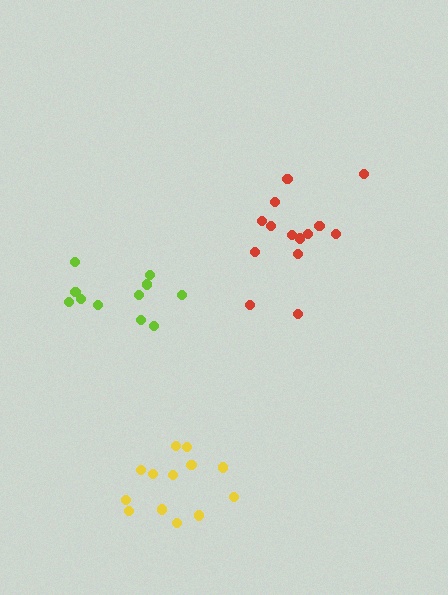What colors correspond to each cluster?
The clusters are colored: red, lime, yellow.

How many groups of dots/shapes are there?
There are 3 groups.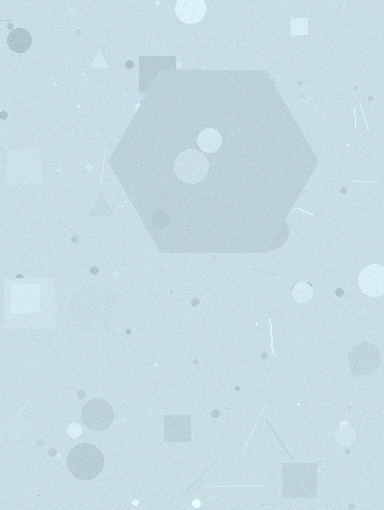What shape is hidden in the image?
A hexagon is hidden in the image.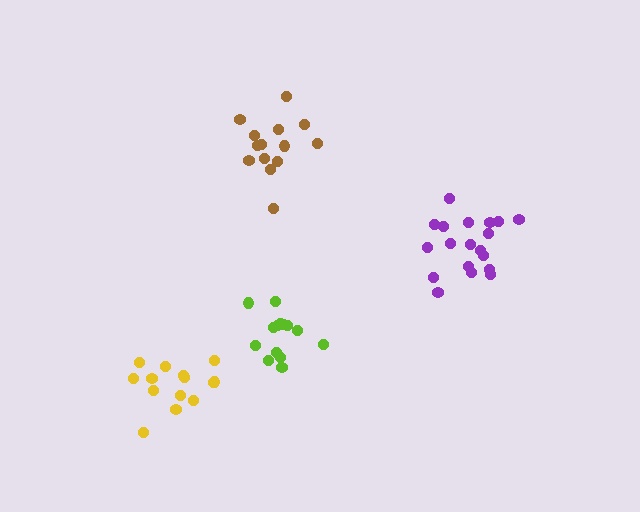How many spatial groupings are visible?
There are 4 spatial groupings.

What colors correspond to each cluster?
The clusters are colored: purple, lime, brown, yellow.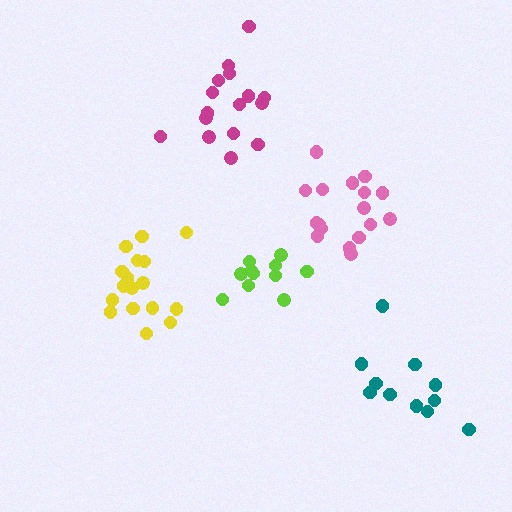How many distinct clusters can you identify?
There are 5 distinct clusters.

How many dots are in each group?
Group 1: 16 dots, Group 2: 11 dots, Group 3: 17 dots, Group 4: 11 dots, Group 5: 17 dots (72 total).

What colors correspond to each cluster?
The clusters are colored: magenta, lime, yellow, teal, pink.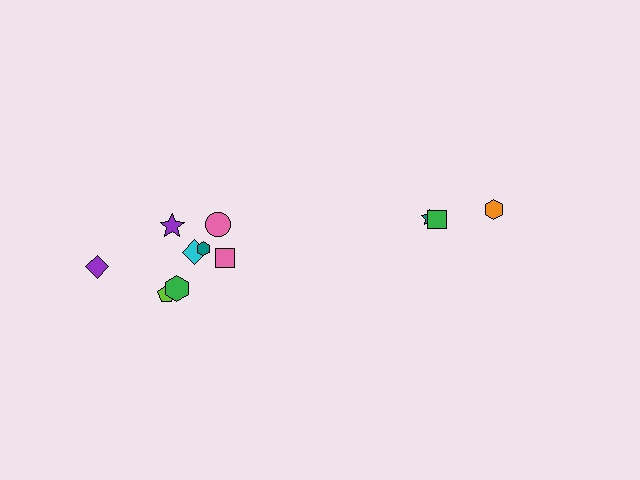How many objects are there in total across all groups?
There are 11 objects.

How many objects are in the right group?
There are 3 objects.